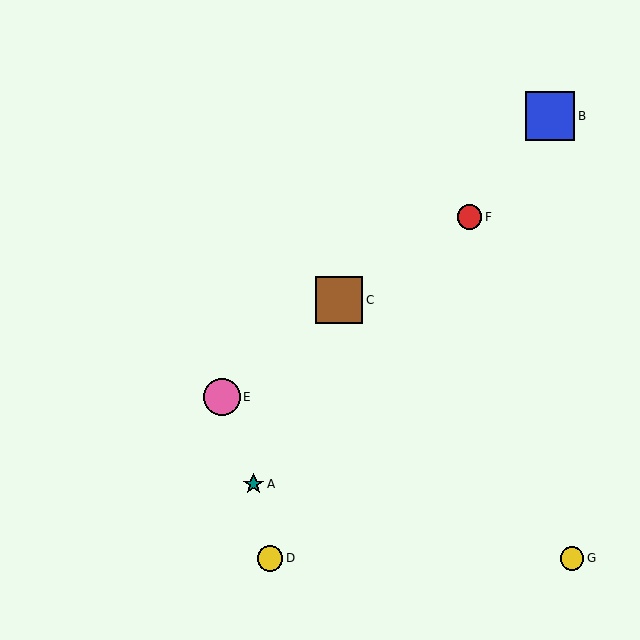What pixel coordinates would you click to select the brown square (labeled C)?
Click at (339, 300) to select the brown square C.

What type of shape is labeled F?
Shape F is a red circle.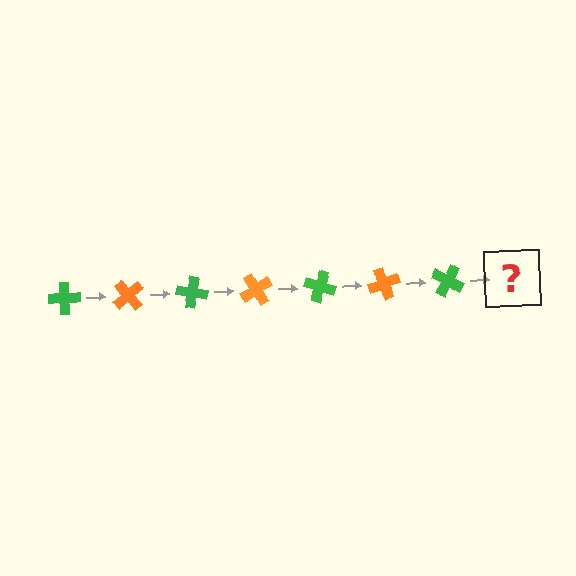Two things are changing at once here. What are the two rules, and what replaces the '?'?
The two rules are that it rotates 50 degrees each step and the color cycles through green and orange. The '?' should be an orange cross, rotated 350 degrees from the start.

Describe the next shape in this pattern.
It should be an orange cross, rotated 350 degrees from the start.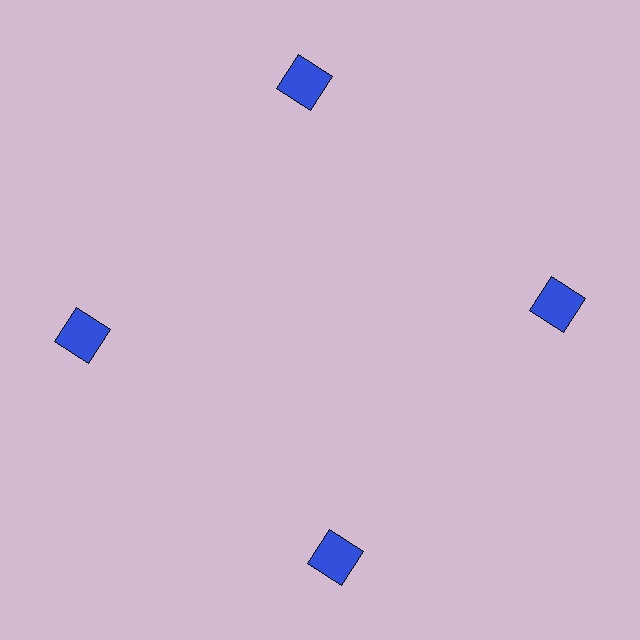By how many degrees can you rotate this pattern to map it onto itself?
The pattern maps onto itself every 90 degrees of rotation.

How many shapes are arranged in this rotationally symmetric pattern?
There are 4 shapes, arranged in 4 groups of 1.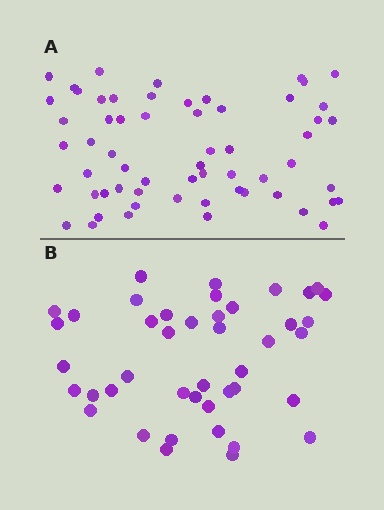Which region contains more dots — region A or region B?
Region A (the top region) has more dots.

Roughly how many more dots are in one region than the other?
Region A has approximately 15 more dots than region B.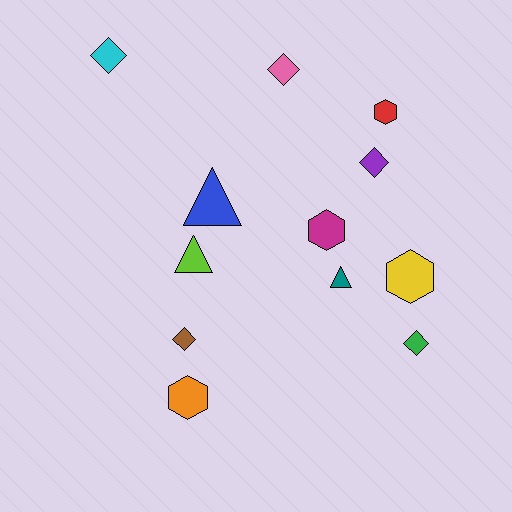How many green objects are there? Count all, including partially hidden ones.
There is 1 green object.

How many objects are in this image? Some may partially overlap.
There are 12 objects.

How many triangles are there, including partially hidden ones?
There are 3 triangles.